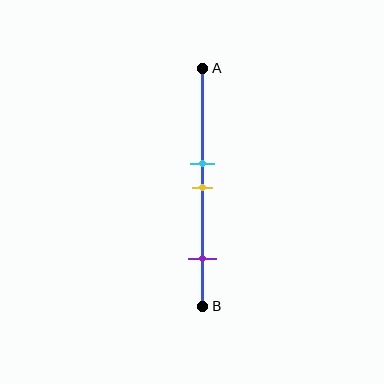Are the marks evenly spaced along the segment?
No, the marks are not evenly spaced.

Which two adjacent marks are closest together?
The cyan and yellow marks are the closest adjacent pair.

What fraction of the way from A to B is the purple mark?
The purple mark is approximately 80% (0.8) of the way from A to B.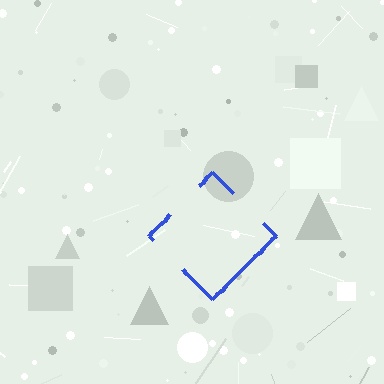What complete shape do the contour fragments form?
The contour fragments form a diamond.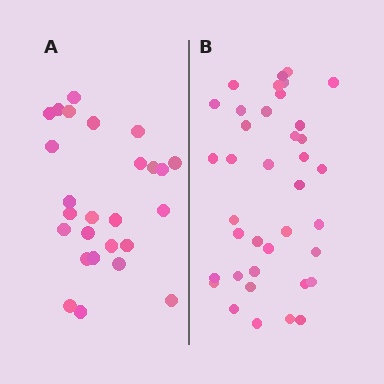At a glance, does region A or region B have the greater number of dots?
Region B (the right region) has more dots.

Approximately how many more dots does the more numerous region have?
Region B has roughly 12 or so more dots than region A.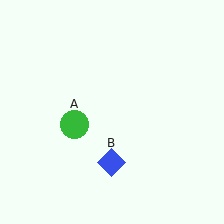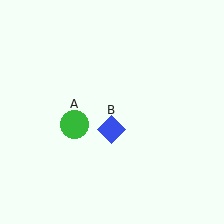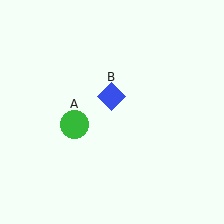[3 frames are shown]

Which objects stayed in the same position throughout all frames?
Green circle (object A) remained stationary.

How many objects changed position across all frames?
1 object changed position: blue diamond (object B).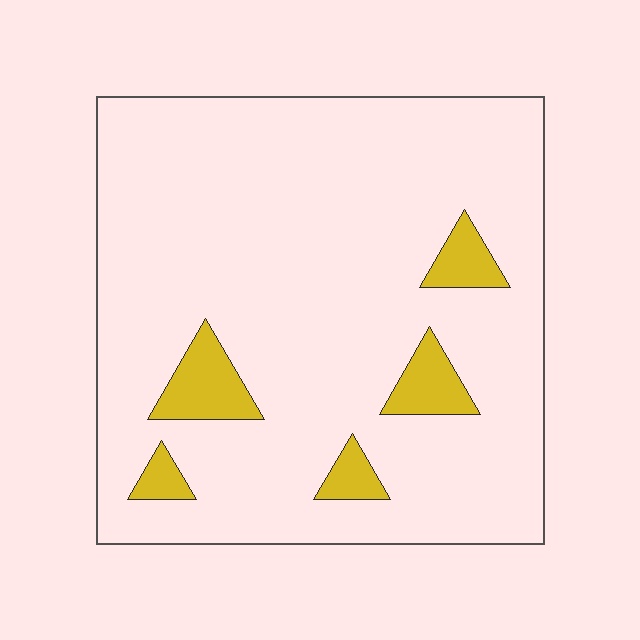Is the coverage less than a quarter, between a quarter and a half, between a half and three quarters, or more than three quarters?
Less than a quarter.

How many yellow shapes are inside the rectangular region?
5.